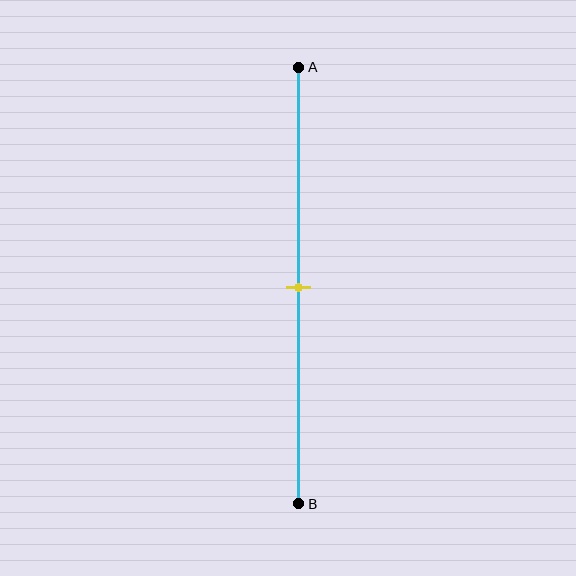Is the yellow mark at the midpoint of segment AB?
Yes, the mark is approximately at the midpoint.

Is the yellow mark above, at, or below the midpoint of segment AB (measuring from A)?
The yellow mark is approximately at the midpoint of segment AB.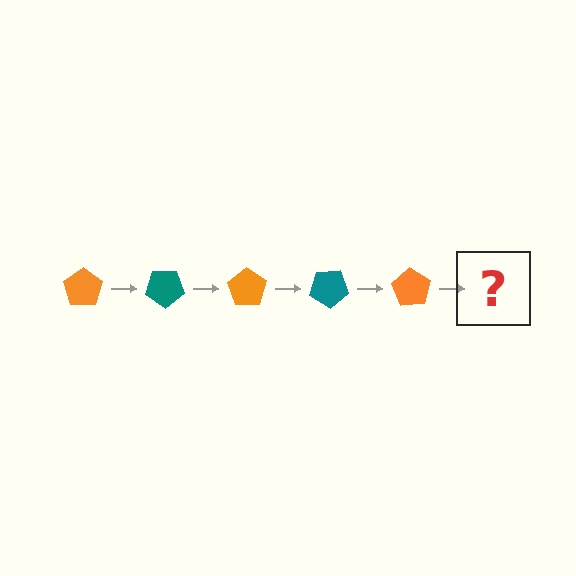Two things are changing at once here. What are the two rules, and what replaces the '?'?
The two rules are that it rotates 35 degrees each step and the color cycles through orange and teal. The '?' should be a teal pentagon, rotated 175 degrees from the start.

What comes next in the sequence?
The next element should be a teal pentagon, rotated 175 degrees from the start.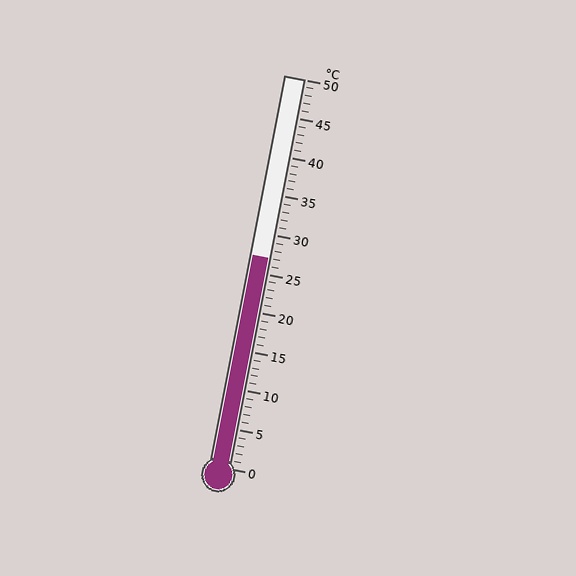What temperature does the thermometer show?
The thermometer shows approximately 27°C.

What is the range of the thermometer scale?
The thermometer scale ranges from 0°C to 50°C.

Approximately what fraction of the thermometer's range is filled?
The thermometer is filled to approximately 55% of its range.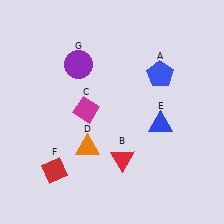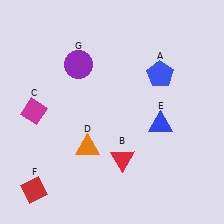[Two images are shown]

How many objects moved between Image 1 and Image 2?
2 objects moved between the two images.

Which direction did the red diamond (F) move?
The red diamond (F) moved left.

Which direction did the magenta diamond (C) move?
The magenta diamond (C) moved left.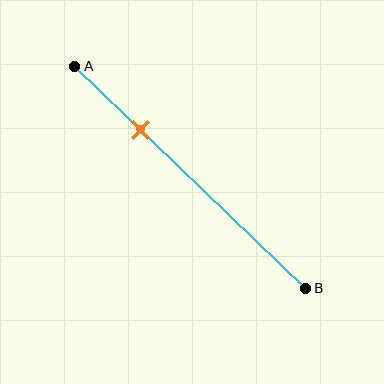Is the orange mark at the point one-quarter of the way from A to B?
No, the mark is at about 30% from A, not at the 25% one-quarter point.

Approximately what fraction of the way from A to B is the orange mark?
The orange mark is approximately 30% of the way from A to B.